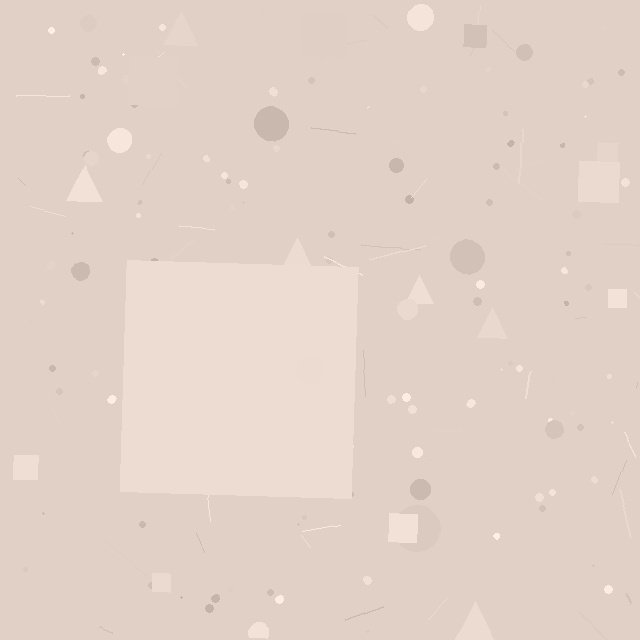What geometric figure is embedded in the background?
A square is embedded in the background.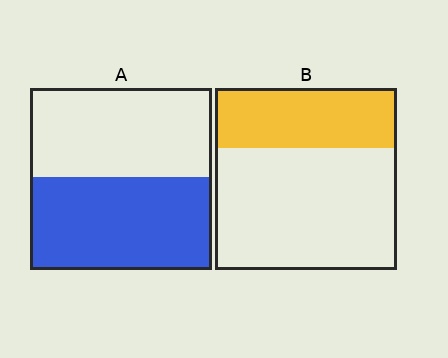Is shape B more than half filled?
No.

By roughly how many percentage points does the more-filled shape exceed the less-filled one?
By roughly 20 percentage points (A over B).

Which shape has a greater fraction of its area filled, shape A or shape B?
Shape A.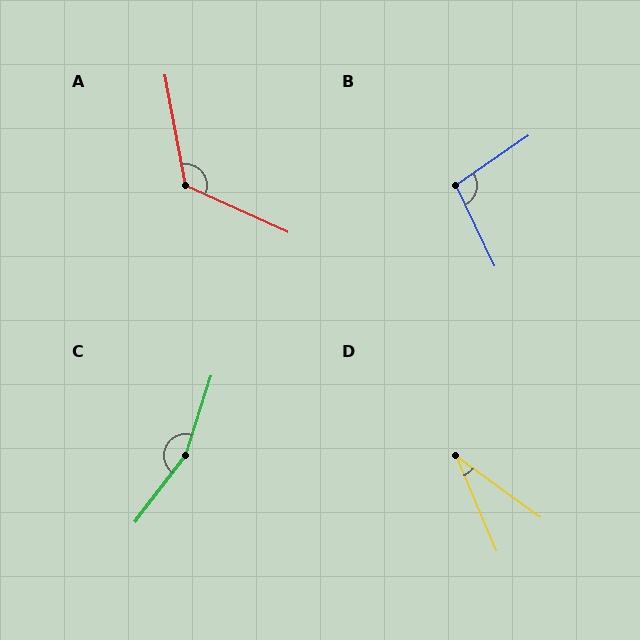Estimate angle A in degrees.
Approximately 125 degrees.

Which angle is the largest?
C, at approximately 161 degrees.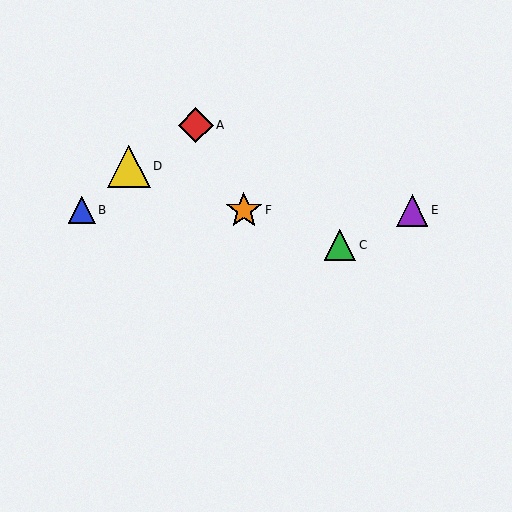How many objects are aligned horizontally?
3 objects (B, E, F) are aligned horizontally.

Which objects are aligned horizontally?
Objects B, E, F are aligned horizontally.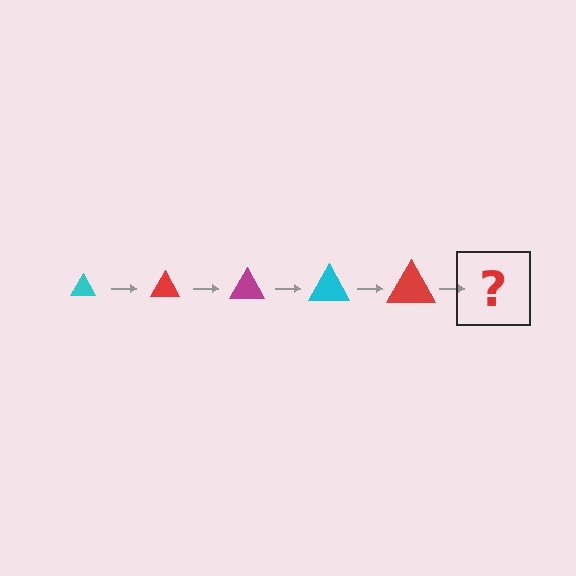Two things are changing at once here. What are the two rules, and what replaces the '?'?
The two rules are that the triangle grows larger each step and the color cycles through cyan, red, and magenta. The '?' should be a magenta triangle, larger than the previous one.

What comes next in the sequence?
The next element should be a magenta triangle, larger than the previous one.